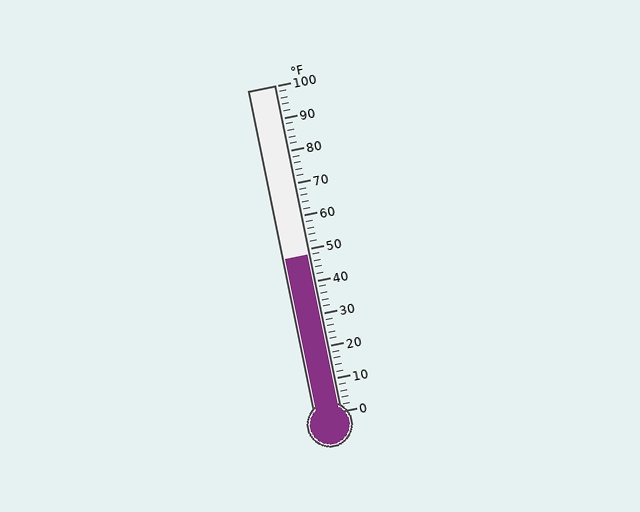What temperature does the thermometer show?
The thermometer shows approximately 48°F.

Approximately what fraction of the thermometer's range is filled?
The thermometer is filled to approximately 50% of its range.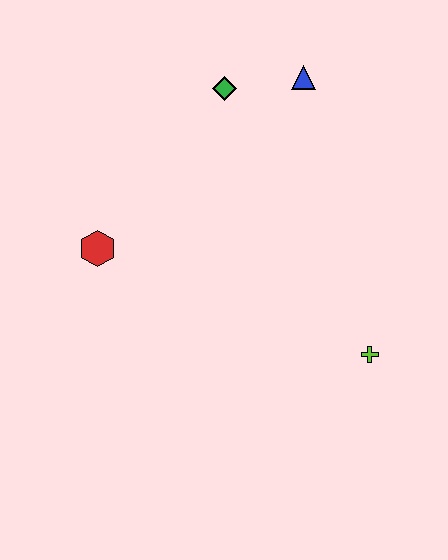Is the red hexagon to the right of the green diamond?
No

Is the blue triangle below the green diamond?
No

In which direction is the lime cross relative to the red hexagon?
The lime cross is to the right of the red hexagon.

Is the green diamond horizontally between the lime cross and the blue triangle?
No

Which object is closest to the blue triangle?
The green diamond is closest to the blue triangle.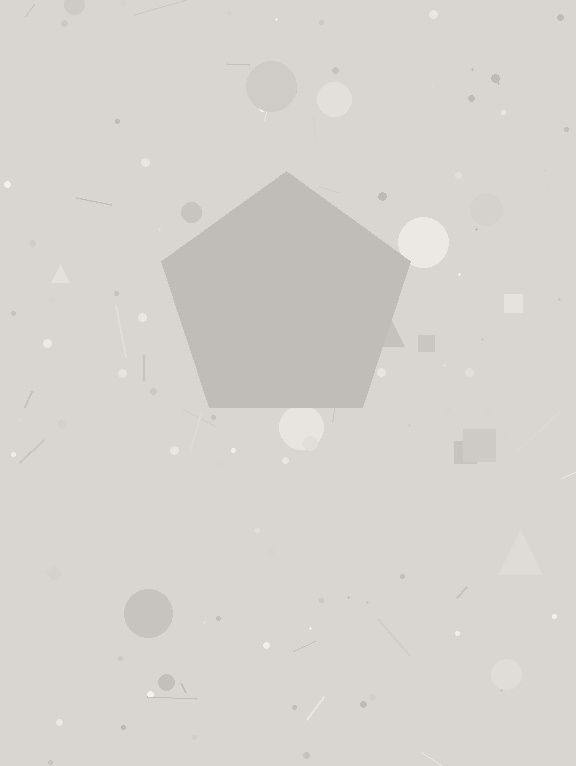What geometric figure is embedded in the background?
A pentagon is embedded in the background.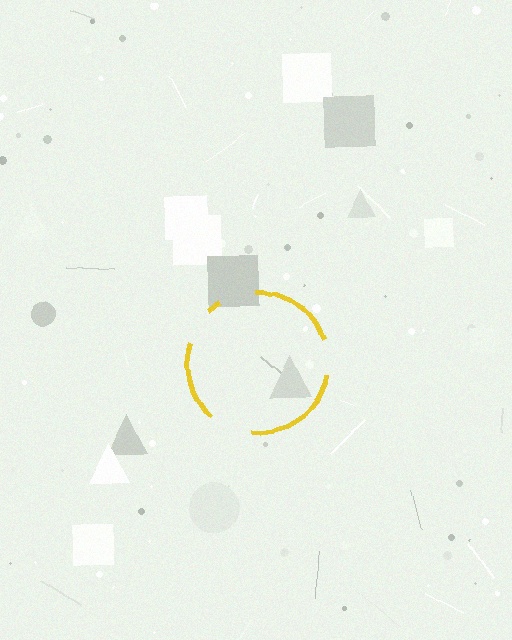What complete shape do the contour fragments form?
The contour fragments form a circle.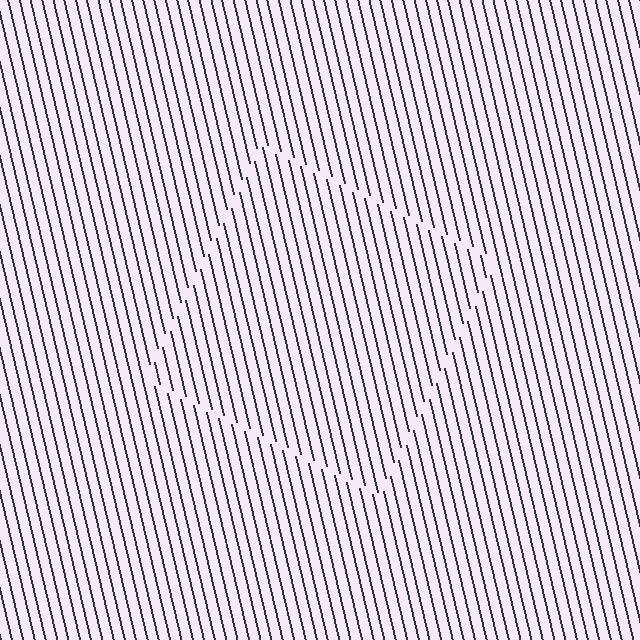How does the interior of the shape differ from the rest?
The interior of the shape contains the same grating, shifted by half a period — the contour is defined by the phase discontinuity where line-ends from the inner and outer gratings abut.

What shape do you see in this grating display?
An illusory square. The interior of the shape contains the same grating, shifted by half a period — the contour is defined by the phase discontinuity where line-ends from the inner and outer gratings abut.